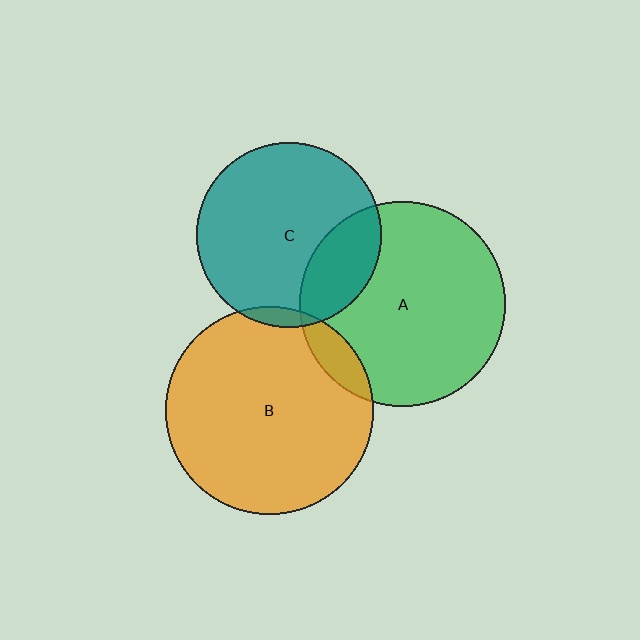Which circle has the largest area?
Circle B (orange).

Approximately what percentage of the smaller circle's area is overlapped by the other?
Approximately 5%.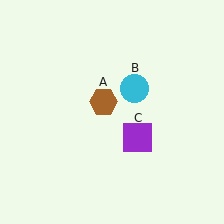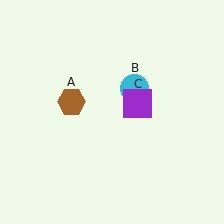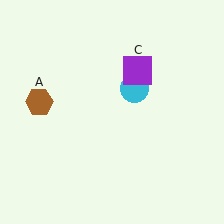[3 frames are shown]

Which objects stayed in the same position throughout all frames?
Cyan circle (object B) remained stationary.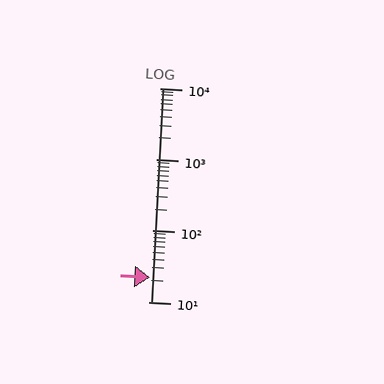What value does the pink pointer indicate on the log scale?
The pointer indicates approximately 22.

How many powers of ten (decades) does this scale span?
The scale spans 3 decades, from 10 to 10000.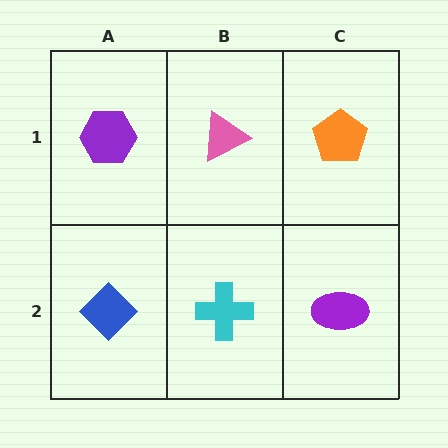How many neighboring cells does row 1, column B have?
3.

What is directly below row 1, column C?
A purple ellipse.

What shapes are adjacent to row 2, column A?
A purple hexagon (row 1, column A), a cyan cross (row 2, column B).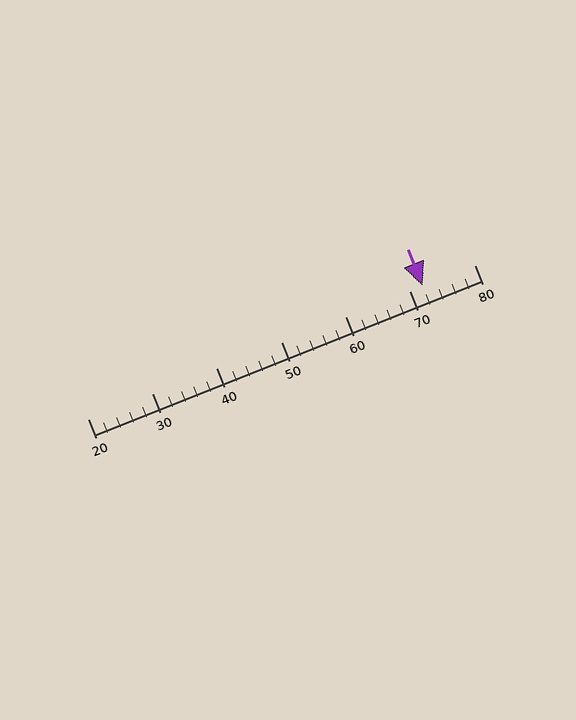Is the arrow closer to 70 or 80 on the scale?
The arrow is closer to 70.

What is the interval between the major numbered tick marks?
The major tick marks are spaced 10 units apart.